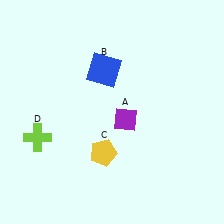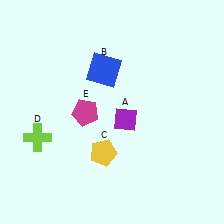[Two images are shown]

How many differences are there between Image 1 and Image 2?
There is 1 difference between the two images.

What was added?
A magenta pentagon (E) was added in Image 2.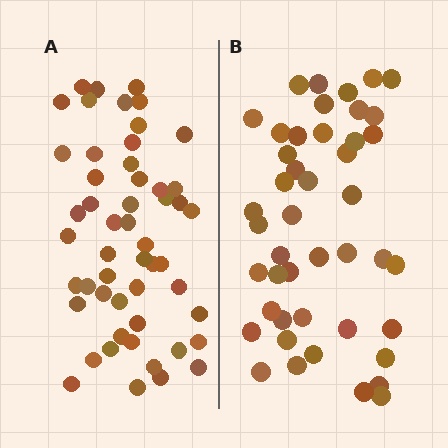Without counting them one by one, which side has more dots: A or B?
Region A (the left region) has more dots.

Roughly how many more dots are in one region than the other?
Region A has roughly 8 or so more dots than region B.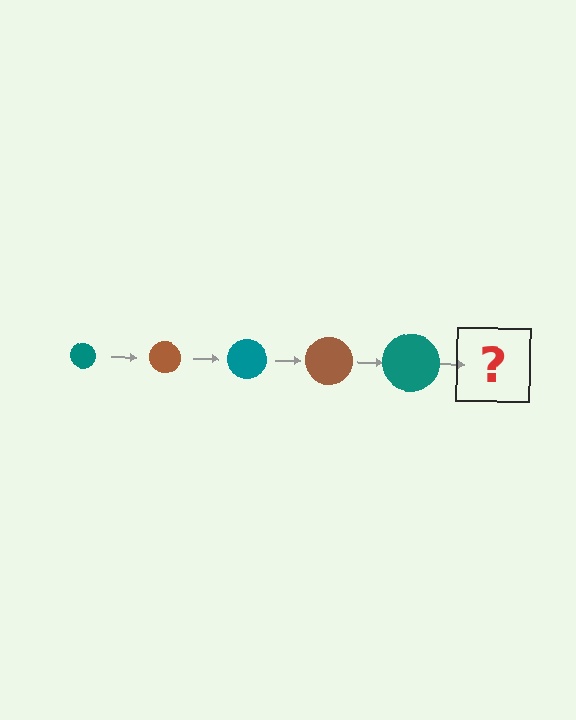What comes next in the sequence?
The next element should be a brown circle, larger than the previous one.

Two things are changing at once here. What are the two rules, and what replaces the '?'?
The two rules are that the circle grows larger each step and the color cycles through teal and brown. The '?' should be a brown circle, larger than the previous one.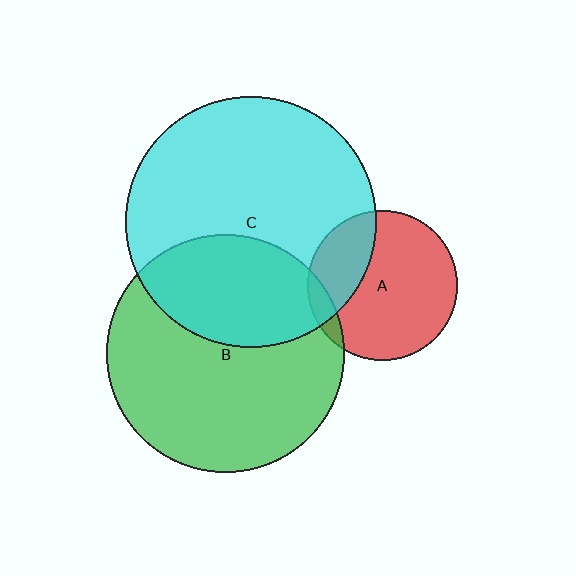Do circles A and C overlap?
Yes.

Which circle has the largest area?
Circle C (cyan).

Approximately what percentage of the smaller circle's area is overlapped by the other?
Approximately 30%.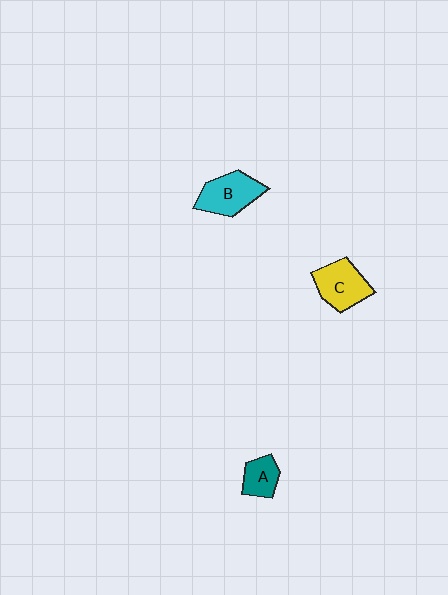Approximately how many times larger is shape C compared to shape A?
Approximately 1.6 times.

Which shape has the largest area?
Shape B (cyan).